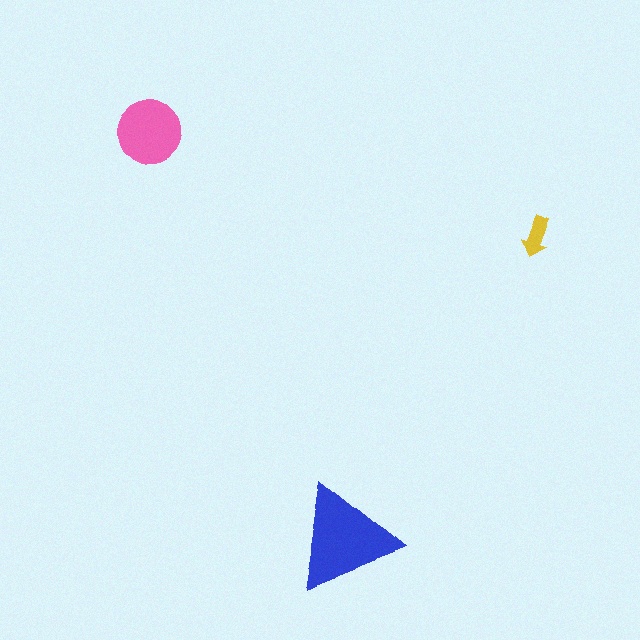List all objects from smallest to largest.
The yellow arrow, the pink circle, the blue triangle.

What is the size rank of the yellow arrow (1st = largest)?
3rd.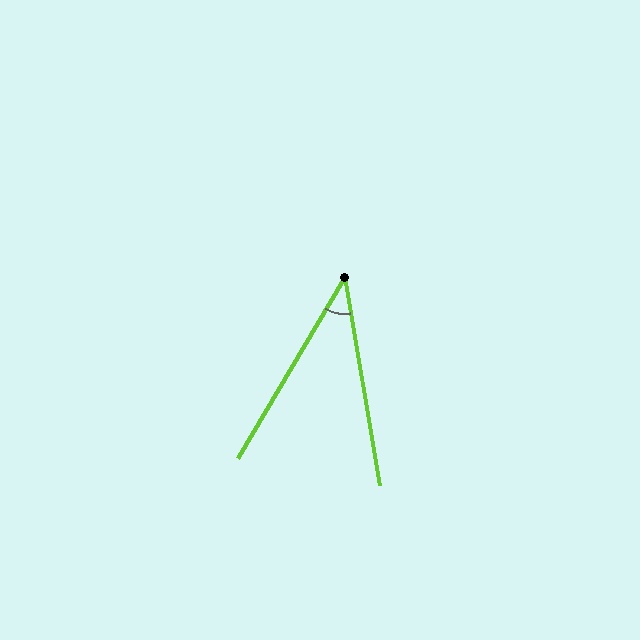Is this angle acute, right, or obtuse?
It is acute.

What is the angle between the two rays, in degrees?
Approximately 40 degrees.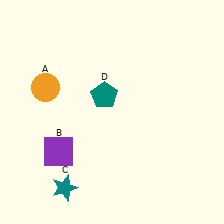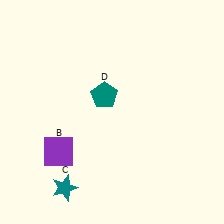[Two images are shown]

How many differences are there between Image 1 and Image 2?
There is 1 difference between the two images.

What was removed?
The orange circle (A) was removed in Image 2.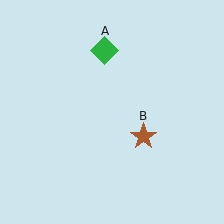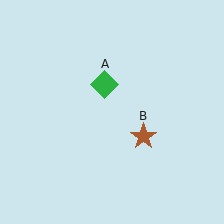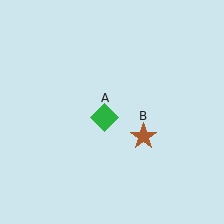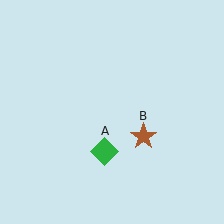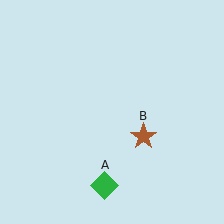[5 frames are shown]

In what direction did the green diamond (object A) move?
The green diamond (object A) moved down.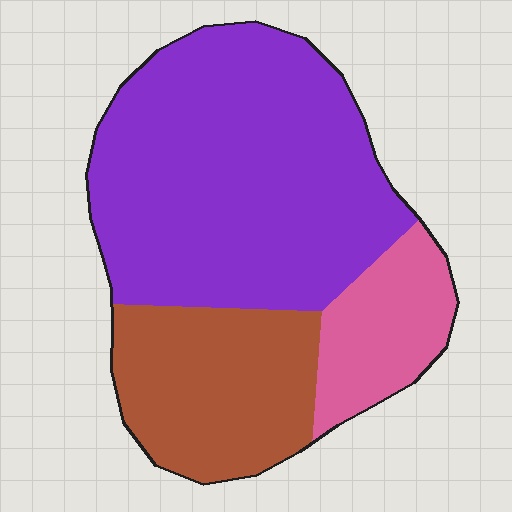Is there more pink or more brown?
Brown.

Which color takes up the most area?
Purple, at roughly 60%.